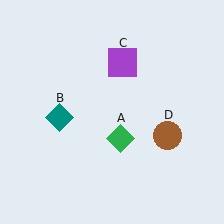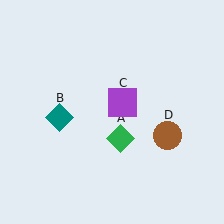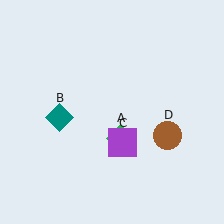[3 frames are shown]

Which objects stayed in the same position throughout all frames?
Green diamond (object A) and teal diamond (object B) and brown circle (object D) remained stationary.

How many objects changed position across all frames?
1 object changed position: purple square (object C).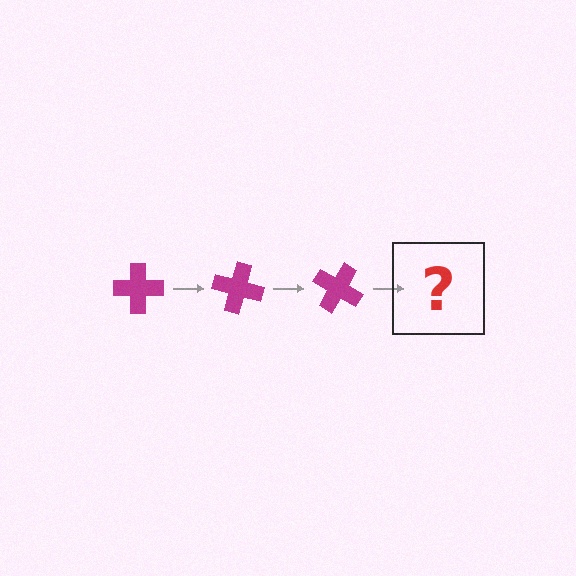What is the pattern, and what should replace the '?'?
The pattern is that the cross rotates 15 degrees each step. The '?' should be a magenta cross rotated 45 degrees.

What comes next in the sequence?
The next element should be a magenta cross rotated 45 degrees.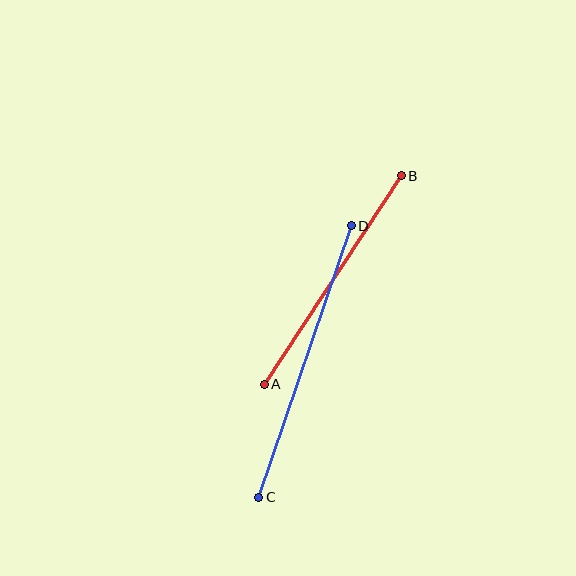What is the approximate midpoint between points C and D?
The midpoint is at approximately (305, 361) pixels.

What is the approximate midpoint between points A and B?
The midpoint is at approximately (333, 280) pixels.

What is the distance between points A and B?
The distance is approximately 249 pixels.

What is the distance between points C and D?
The distance is approximately 287 pixels.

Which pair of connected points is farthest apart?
Points C and D are farthest apart.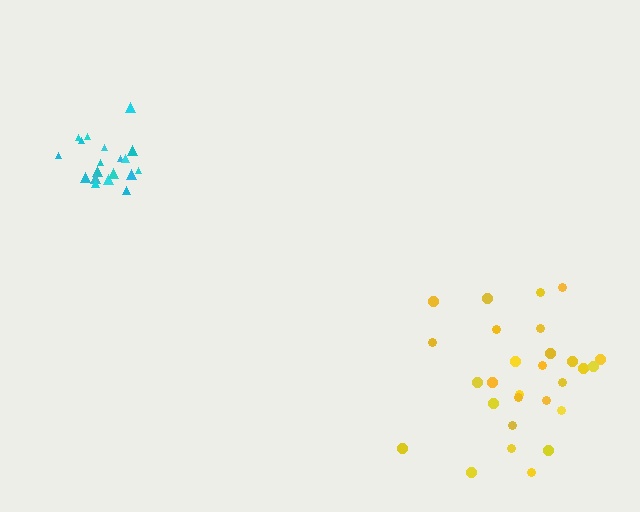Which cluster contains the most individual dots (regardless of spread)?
Yellow (28).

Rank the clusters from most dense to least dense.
cyan, yellow.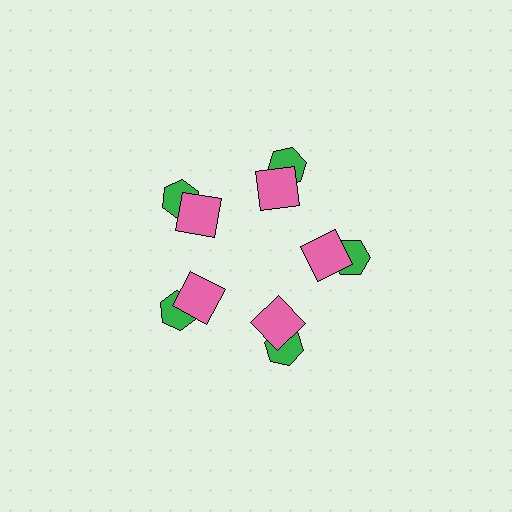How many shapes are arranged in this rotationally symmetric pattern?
There are 10 shapes, arranged in 5 groups of 2.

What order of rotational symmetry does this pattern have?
This pattern has 5-fold rotational symmetry.